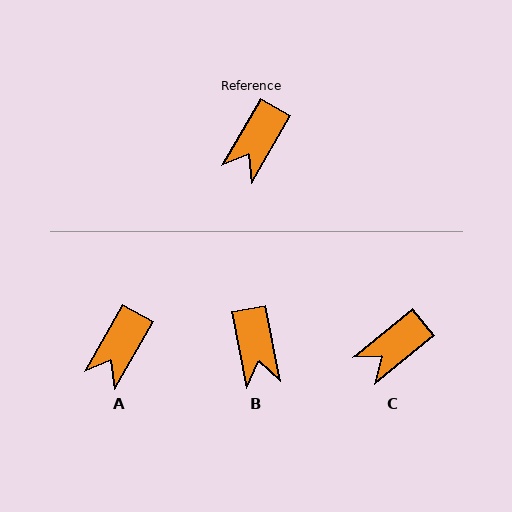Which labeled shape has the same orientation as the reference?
A.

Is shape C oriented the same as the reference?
No, it is off by about 21 degrees.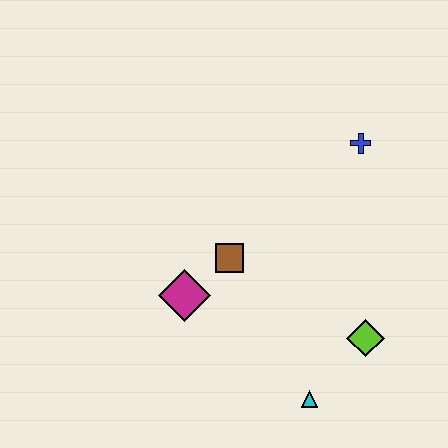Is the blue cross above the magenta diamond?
Yes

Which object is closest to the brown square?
The magenta diamond is closest to the brown square.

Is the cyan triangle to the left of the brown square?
No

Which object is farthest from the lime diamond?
The blue cross is farthest from the lime diamond.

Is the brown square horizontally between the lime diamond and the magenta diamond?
Yes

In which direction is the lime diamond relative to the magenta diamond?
The lime diamond is to the right of the magenta diamond.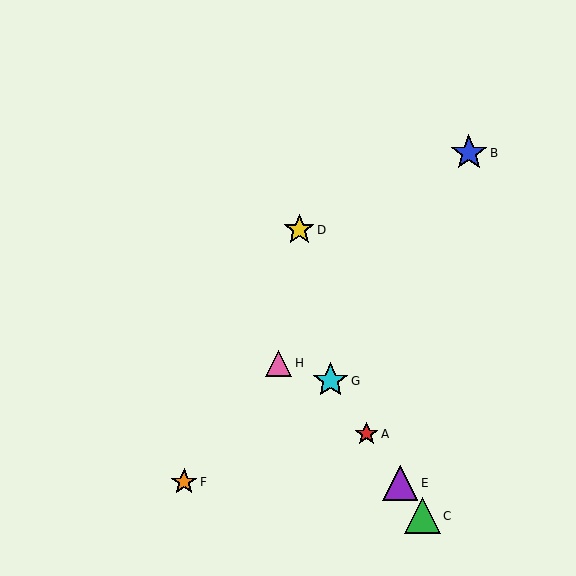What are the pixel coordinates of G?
Object G is at (331, 381).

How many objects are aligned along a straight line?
4 objects (A, C, E, G) are aligned along a straight line.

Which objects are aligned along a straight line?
Objects A, C, E, G are aligned along a straight line.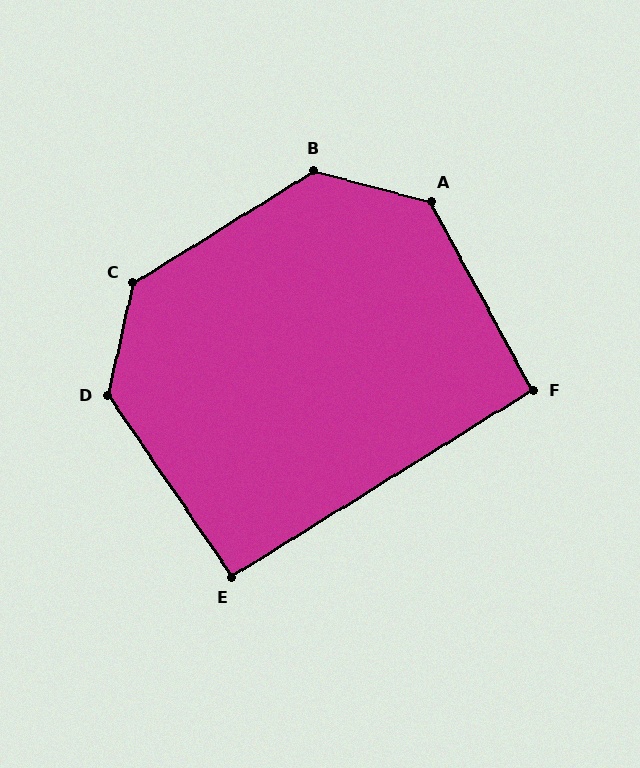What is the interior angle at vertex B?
Approximately 133 degrees (obtuse).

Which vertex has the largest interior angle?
C, at approximately 134 degrees.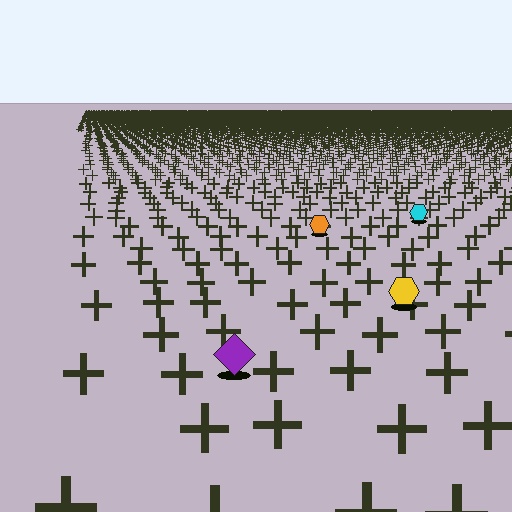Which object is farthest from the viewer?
The cyan hexagon is farthest from the viewer. It appears smaller and the ground texture around it is denser.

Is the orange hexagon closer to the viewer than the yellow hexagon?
No. The yellow hexagon is closer — you can tell from the texture gradient: the ground texture is coarser near it.